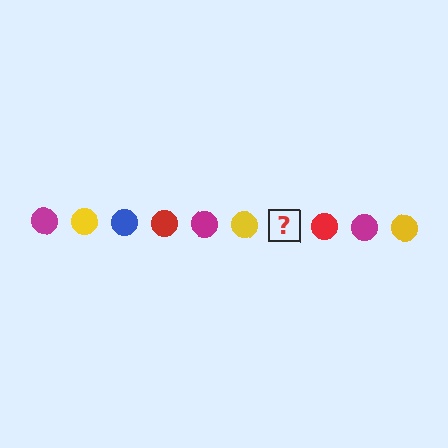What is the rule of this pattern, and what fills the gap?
The rule is that the pattern cycles through magenta, yellow, blue, red circles. The gap should be filled with a blue circle.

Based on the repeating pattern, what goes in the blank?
The blank should be a blue circle.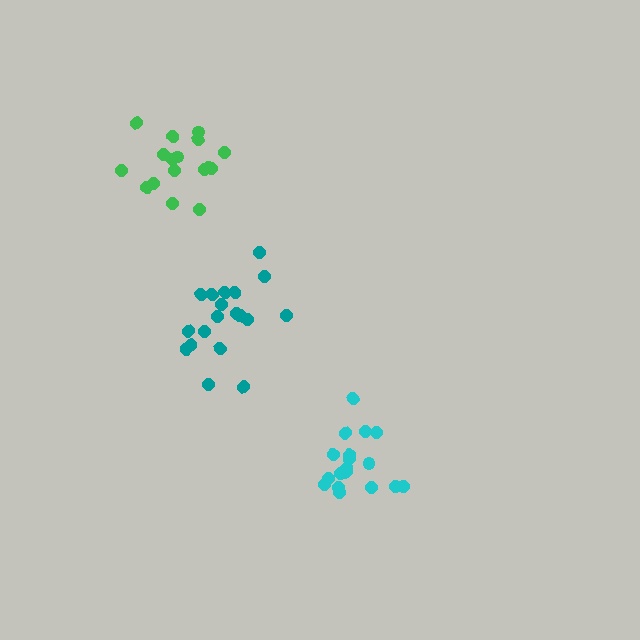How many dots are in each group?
Group 1: 17 dots, Group 2: 18 dots, Group 3: 19 dots (54 total).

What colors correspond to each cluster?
The clusters are colored: green, cyan, teal.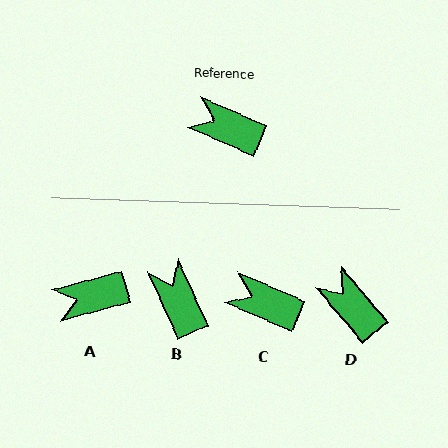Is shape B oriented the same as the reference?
No, it is off by about 42 degrees.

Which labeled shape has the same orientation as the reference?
C.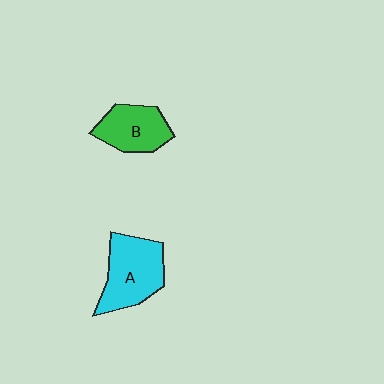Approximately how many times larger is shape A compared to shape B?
Approximately 1.3 times.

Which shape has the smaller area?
Shape B (green).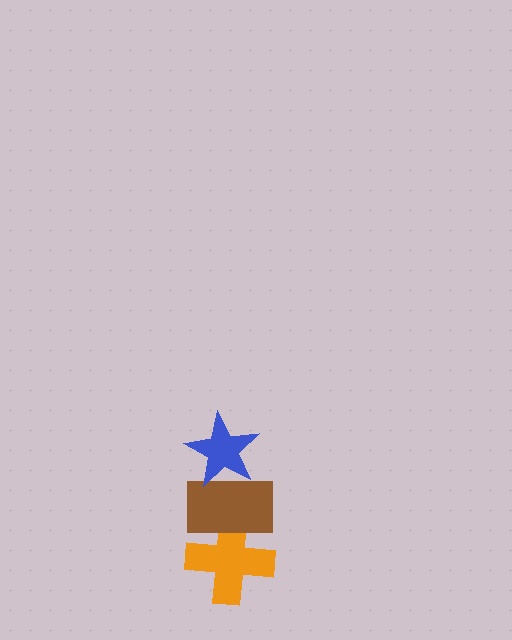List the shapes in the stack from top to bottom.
From top to bottom: the blue star, the brown rectangle, the orange cross.